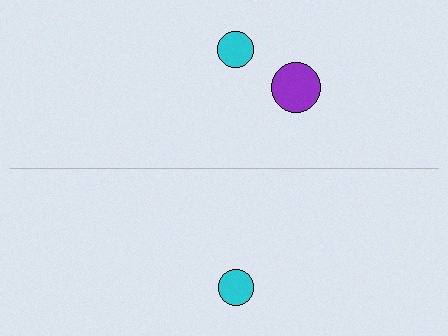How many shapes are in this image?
There are 3 shapes in this image.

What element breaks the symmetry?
A purple circle is missing from the bottom side.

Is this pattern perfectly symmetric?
No, the pattern is not perfectly symmetric. A purple circle is missing from the bottom side.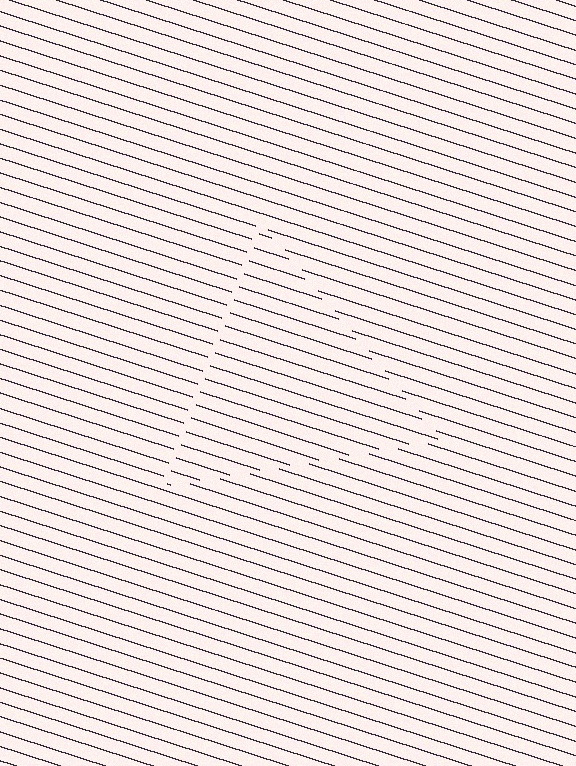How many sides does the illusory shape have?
3 sides — the line-ends trace a triangle.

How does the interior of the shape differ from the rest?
The interior of the shape contains the same grating, shifted by half a period — the contour is defined by the phase discontinuity where line-ends from the inner and outer gratings abut.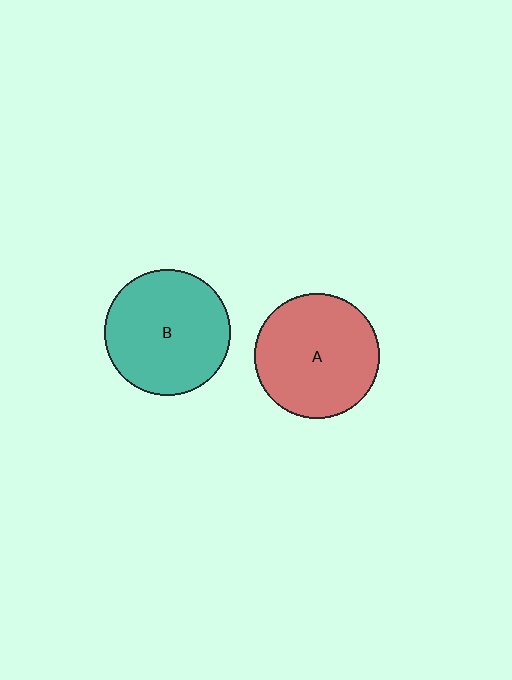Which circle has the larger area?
Circle B (teal).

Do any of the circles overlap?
No, none of the circles overlap.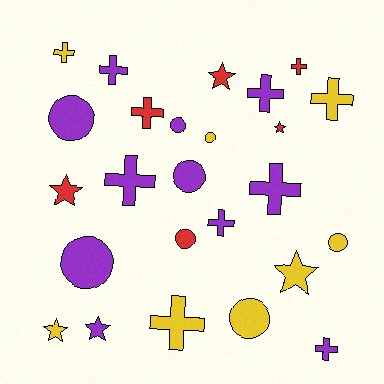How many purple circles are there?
There are 4 purple circles.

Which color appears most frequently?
Purple, with 11 objects.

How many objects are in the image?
There are 25 objects.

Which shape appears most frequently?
Cross, with 11 objects.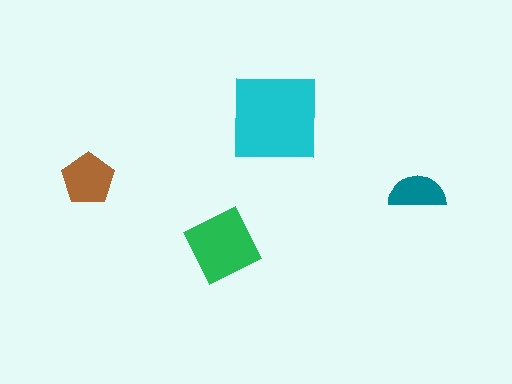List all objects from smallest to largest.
The teal semicircle, the brown pentagon, the green square, the cyan square.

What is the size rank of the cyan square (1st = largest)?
1st.